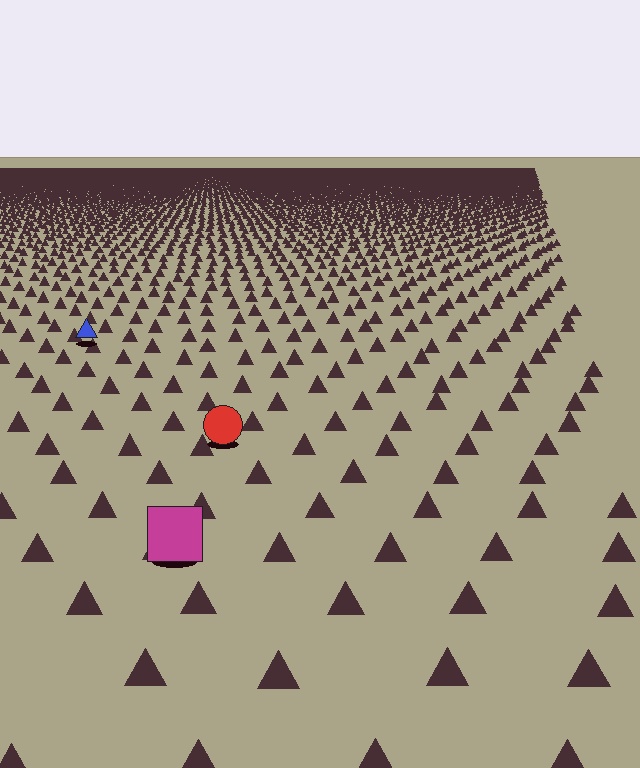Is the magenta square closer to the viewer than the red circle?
Yes. The magenta square is closer — you can tell from the texture gradient: the ground texture is coarser near it.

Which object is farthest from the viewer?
The blue triangle is farthest from the viewer. It appears smaller and the ground texture around it is denser.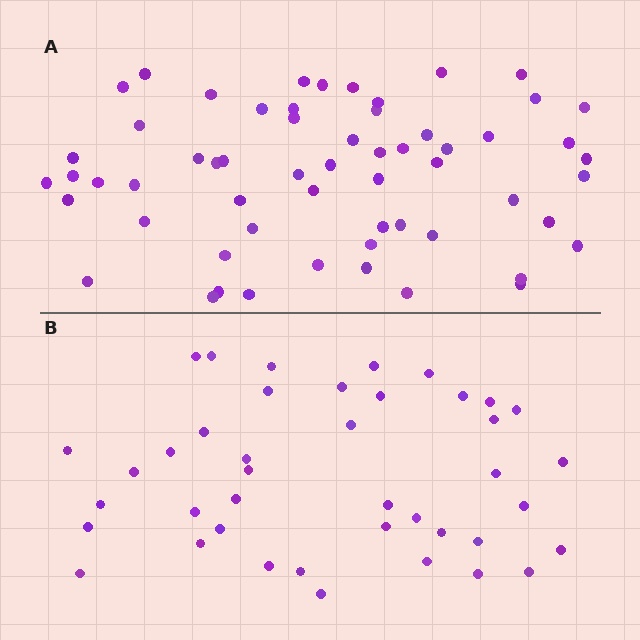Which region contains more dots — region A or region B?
Region A (the top region) has more dots.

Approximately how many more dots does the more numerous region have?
Region A has approximately 20 more dots than region B.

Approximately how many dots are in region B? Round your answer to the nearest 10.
About 40 dots. (The exact count is 41, which rounds to 40.)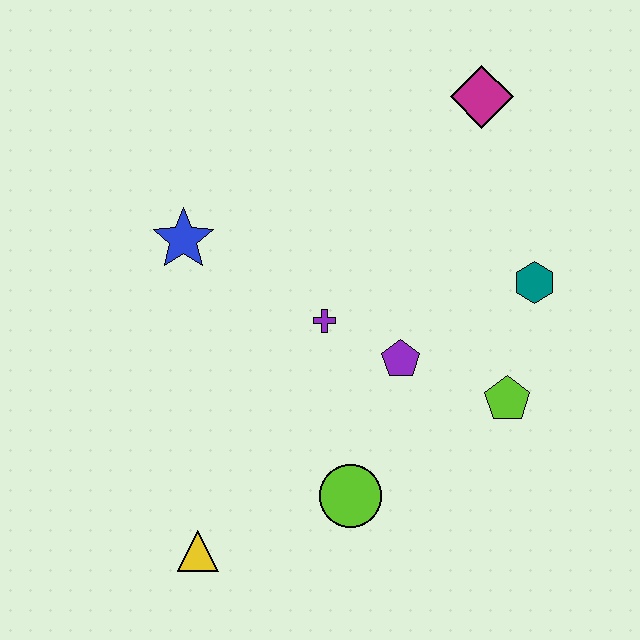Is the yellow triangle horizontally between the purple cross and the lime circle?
No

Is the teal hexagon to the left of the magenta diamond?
No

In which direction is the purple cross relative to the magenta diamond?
The purple cross is below the magenta diamond.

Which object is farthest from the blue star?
The lime pentagon is farthest from the blue star.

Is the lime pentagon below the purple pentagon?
Yes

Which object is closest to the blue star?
The purple cross is closest to the blue star.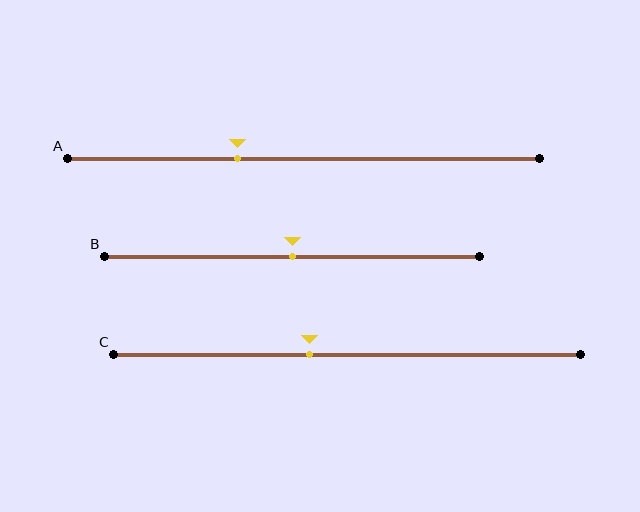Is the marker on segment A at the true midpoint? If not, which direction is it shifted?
No, the marker on segment A is shifted to the left by about 14% of the segment length.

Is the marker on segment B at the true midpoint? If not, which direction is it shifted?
Yes, the marker on segment B is at the true midpoint.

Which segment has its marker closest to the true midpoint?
Segment B has its marker closest to the true midpoint.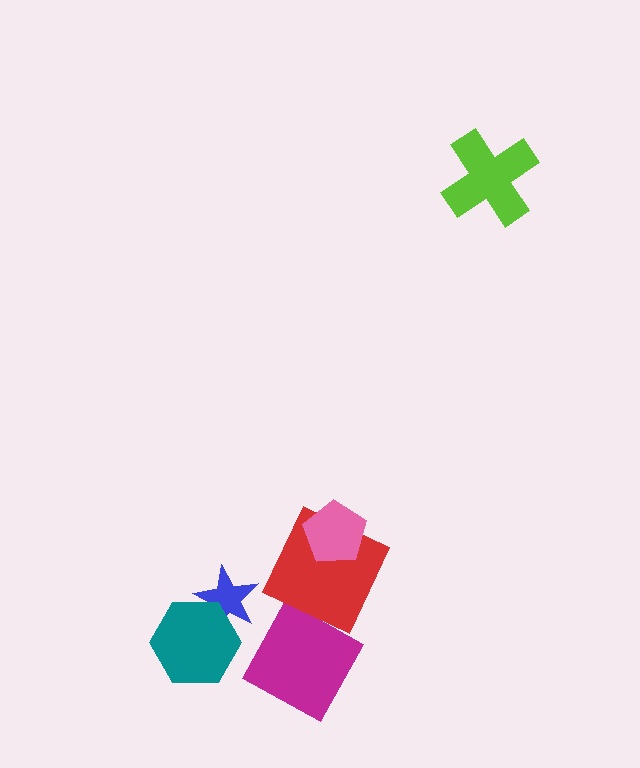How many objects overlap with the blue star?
1 object overlaps with the blue star.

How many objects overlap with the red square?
1 object overlaps with the red square.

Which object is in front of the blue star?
The teal hexagon is in front of the blue star.